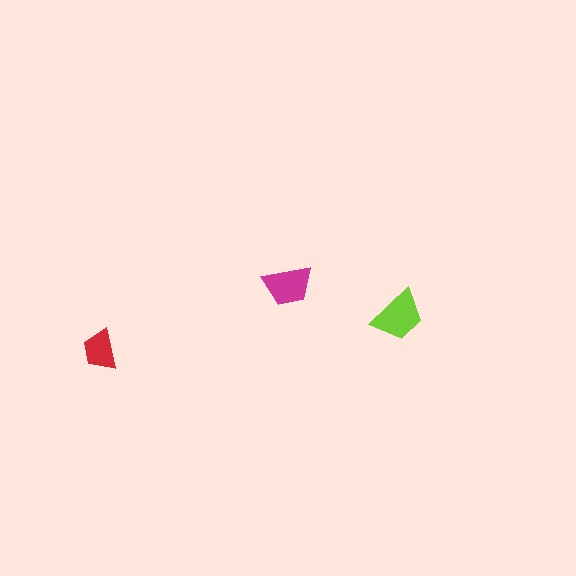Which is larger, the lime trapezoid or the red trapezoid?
The lime one.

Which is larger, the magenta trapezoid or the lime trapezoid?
The lime one.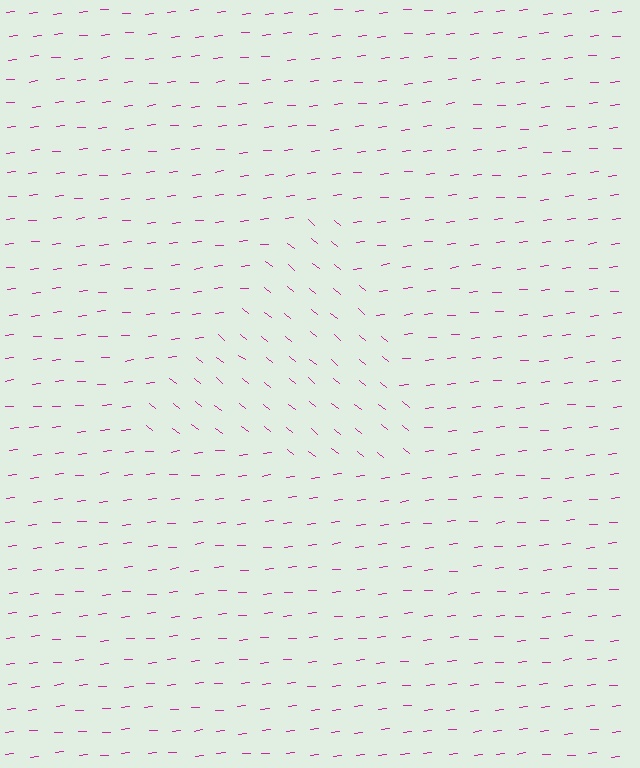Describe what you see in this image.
The image is filled with small magenta line segments. A triangle region in the image has lines oriented differently from the surrounding lines, creating a visible texture boundary.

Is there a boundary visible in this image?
Yes, there is a texture boundary formed by a change in line orientation.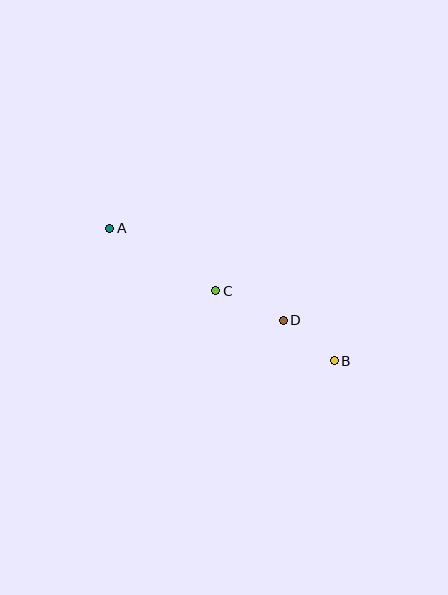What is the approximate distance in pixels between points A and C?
The distance between A and C is approximately 123 pixels.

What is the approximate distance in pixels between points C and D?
The distance between C and D is approximately 74 pixels.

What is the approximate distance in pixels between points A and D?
The distance between A and D is approximately 196 pixels.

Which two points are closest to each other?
Points B and D are closest to each other.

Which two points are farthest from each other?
Points A and B are farthest from each other.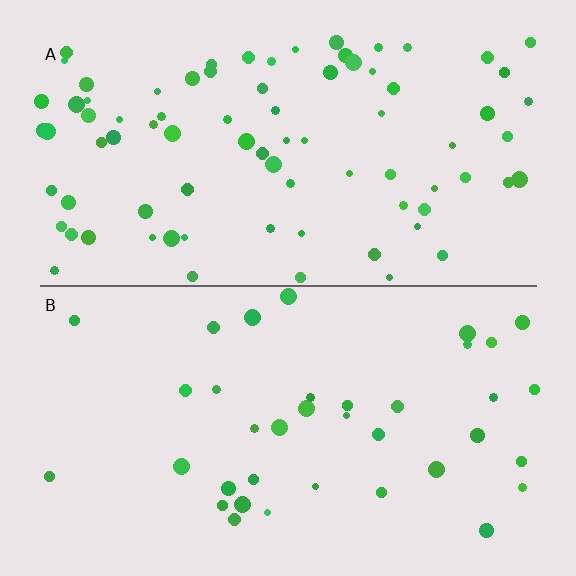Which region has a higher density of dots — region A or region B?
A (the top).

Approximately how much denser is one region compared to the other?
Approximately 2.2× — region A over region B.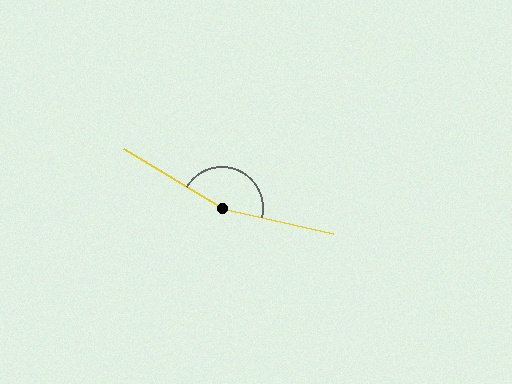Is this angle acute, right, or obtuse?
It is obtuse.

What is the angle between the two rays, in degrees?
Approximately 162 degrees.